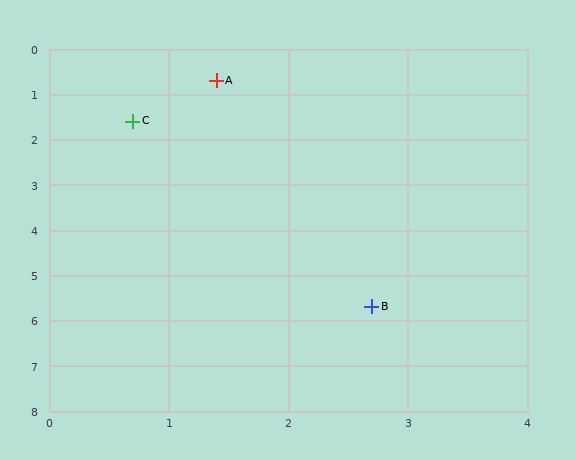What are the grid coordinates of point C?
Point C is at approximately (0.7, 1.6).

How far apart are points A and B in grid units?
Points A and B are about 5.2 grid units apart.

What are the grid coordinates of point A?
Point A is at approximately (1.4, 0.7).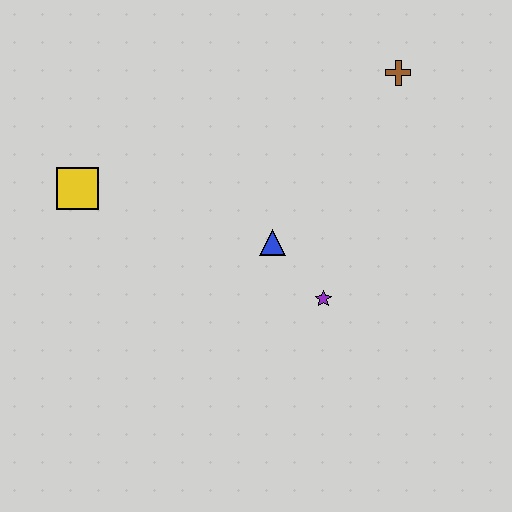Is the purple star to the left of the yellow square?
No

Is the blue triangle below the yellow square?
Yes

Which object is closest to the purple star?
The blue triangle is closest to the purple star.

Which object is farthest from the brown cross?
The yellow square is farthest from the brown cross.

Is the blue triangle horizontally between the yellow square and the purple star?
Yes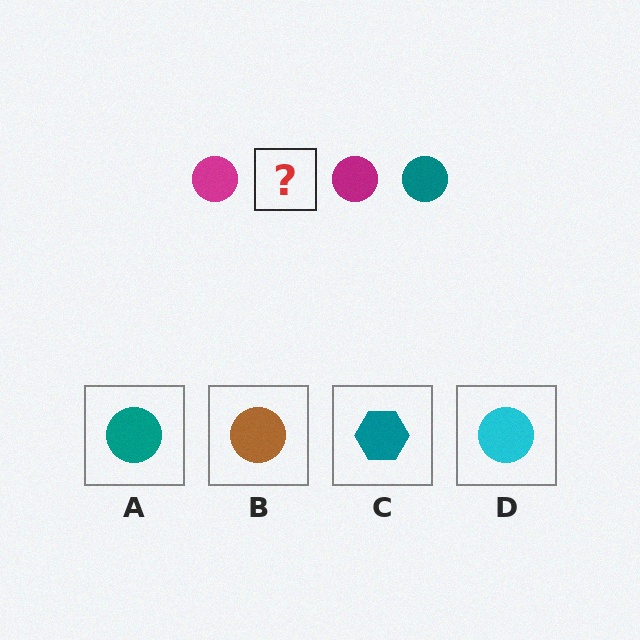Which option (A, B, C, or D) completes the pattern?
A.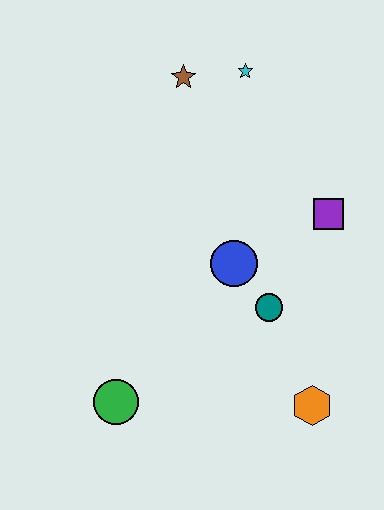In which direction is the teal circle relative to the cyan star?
The teal circle is below the cyan star.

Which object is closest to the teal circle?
The blue circle is closest to the teal circle.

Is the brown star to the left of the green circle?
No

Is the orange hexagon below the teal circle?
Yes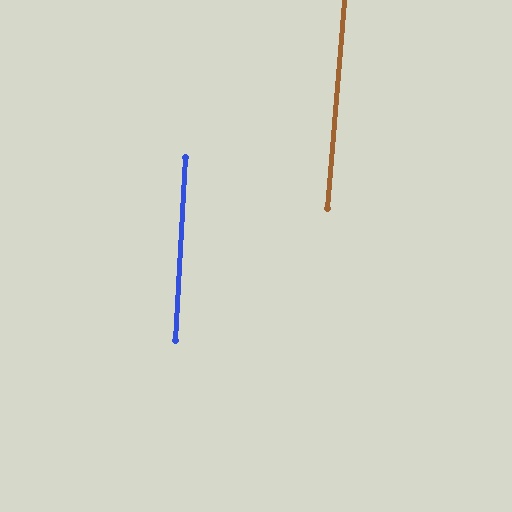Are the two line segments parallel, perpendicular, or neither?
Parallel — their directions differ by only 1.4°.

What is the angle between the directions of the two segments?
Approximately 1 degree.